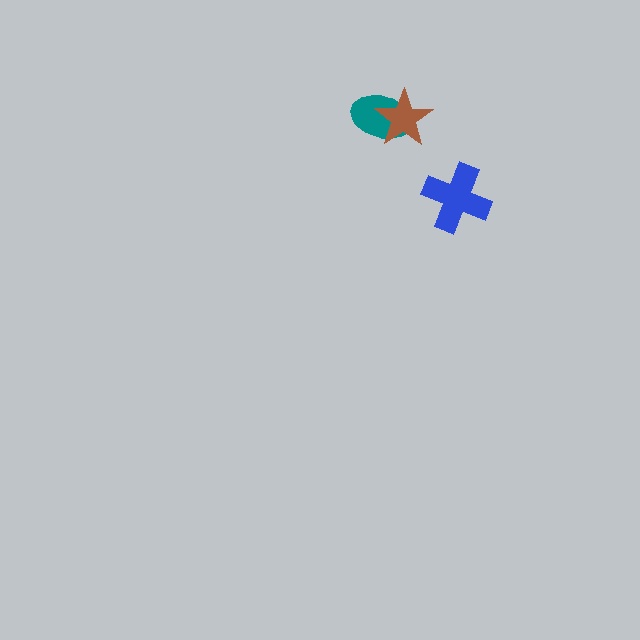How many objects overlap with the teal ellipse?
1 object overlaps with the teal ellipse.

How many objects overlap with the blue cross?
0 objects overlap with the blue cross.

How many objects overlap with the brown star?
1 object overlaps with the brown star.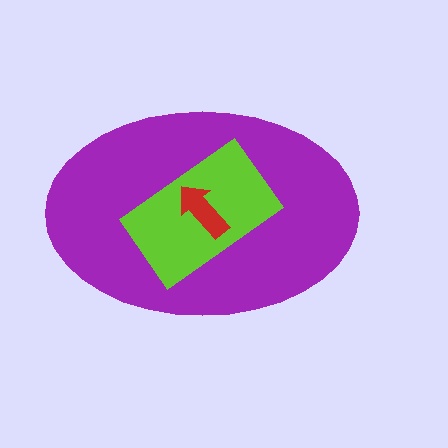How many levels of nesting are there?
3.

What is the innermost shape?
The red arrow.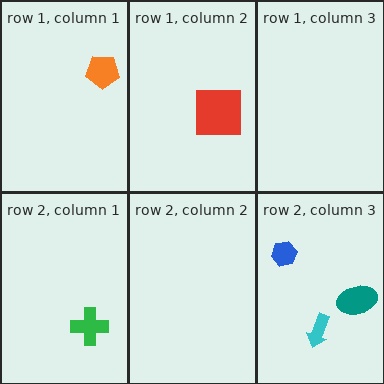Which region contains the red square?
The row 1, column 2 region.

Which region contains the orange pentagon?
The row 1, column 1 region.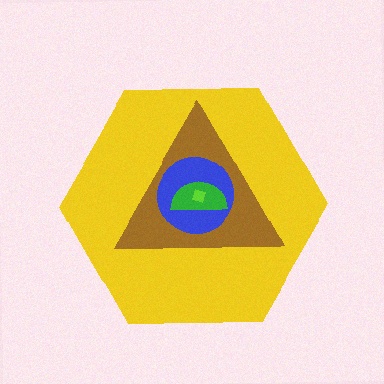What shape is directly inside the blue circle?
The green semicircle.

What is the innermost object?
The lime diamond.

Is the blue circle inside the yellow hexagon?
Yes.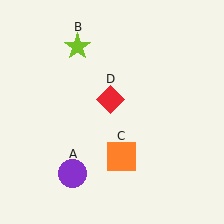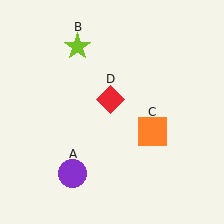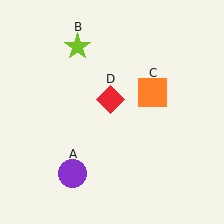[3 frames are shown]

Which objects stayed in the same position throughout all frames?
Purple circle (object A) and lime star (object B) and red diamond (object D) remained stationary.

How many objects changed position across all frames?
1 object changed position: orange square (object C).